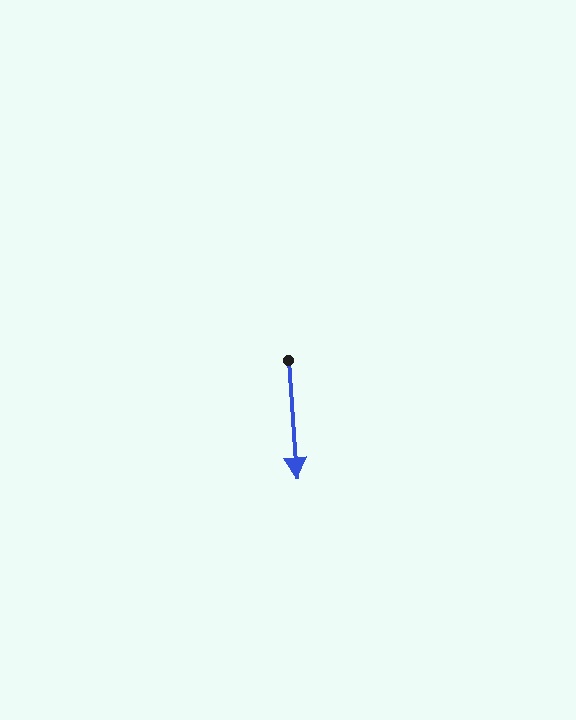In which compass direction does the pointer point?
South.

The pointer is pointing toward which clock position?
Roughly 6 o'clock.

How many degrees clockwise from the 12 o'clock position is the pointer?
Approximately 176 degrees.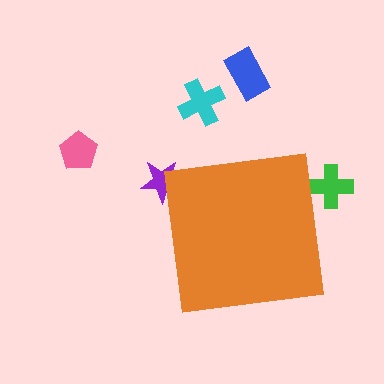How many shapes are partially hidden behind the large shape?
2 shapes are partially hidden.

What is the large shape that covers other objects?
An orange square.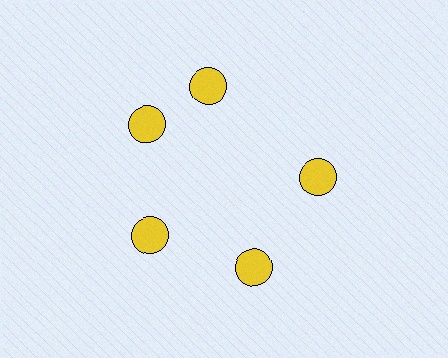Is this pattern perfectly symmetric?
No. The 5 yellow circles are arranged in a ring, but one element near the 1 o'clock position is rotated out of alignment along the ring, breaking the 5-fold rotational symmetry.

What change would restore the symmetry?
The symmetry would be restored by rotating it back into even spacing with its neighbors so that all 5 circles sit at equal angles and equal distance from the center.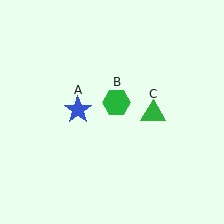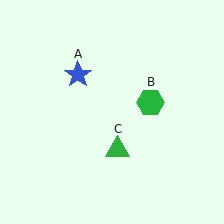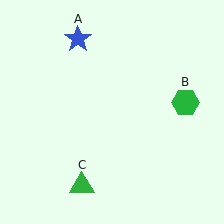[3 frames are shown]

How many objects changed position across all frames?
3 objects changed position: blue star (object A), green hexagon (object B), green triangle (object C).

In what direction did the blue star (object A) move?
The blue star (object A) moved up.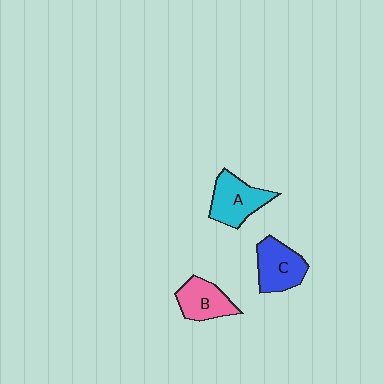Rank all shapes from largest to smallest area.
From largest to smallest: A (cyan), C (blue), B (pink).